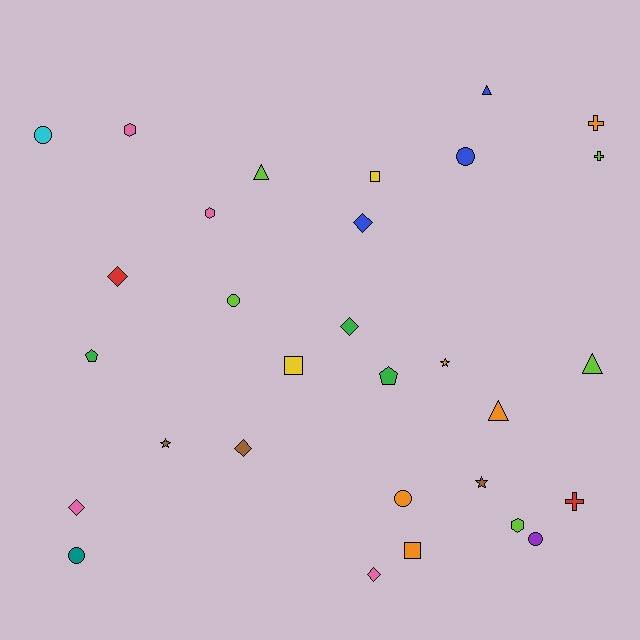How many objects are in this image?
There are 30 objects.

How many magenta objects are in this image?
There are no magenta objects.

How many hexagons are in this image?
There are 3 hexagons.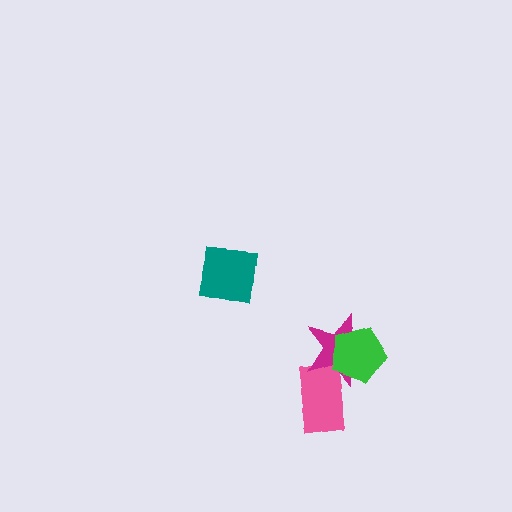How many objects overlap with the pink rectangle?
1 object overlaps with the pink rectangle.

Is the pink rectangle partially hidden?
Yes, it is partially covered by another shape.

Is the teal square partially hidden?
No, no other shape covers it.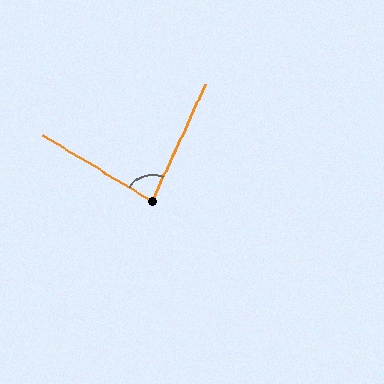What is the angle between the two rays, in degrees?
Approximately 83 degrees.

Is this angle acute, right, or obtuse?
It is acute.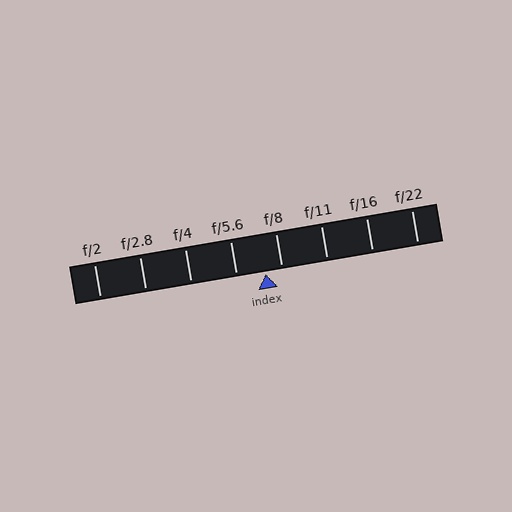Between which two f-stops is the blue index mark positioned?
The index mark is between f/5.6 and f/8.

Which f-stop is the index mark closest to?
The index mark is closest to f/8.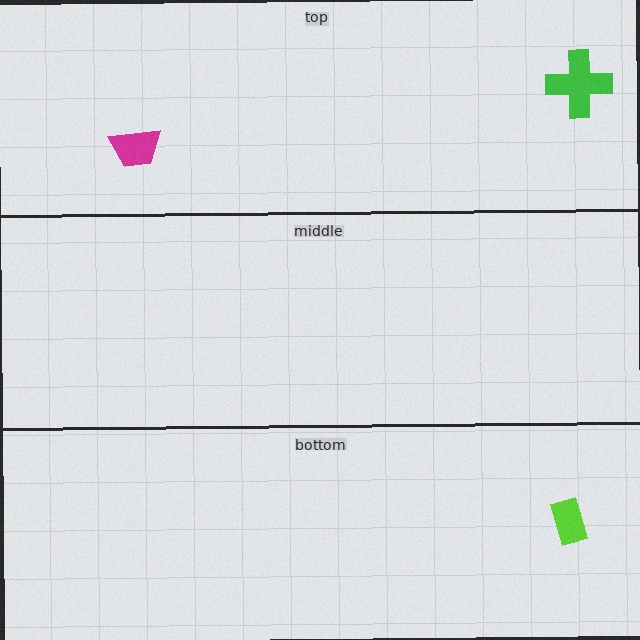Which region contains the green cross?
The top region.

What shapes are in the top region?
The green cross, the magenta trapezoid.